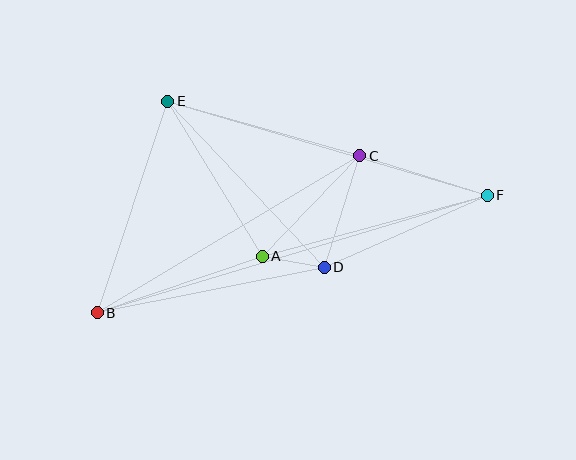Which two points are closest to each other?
Points A and D are closest to each other.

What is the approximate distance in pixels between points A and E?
The distance between A and E is approximately 181 pixels.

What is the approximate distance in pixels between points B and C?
The distance between B and C is approximately 306 pixels.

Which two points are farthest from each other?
Points B and F are farthest from each other.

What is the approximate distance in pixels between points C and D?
The distance between C and D is approximately 117 pixels.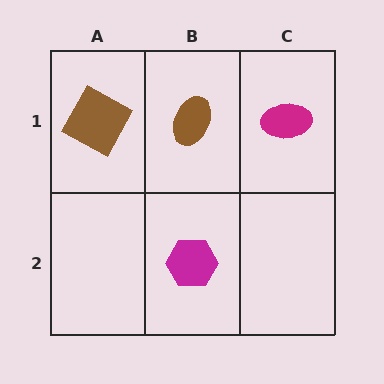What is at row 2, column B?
A magenta hexagon.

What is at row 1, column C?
A magenta ellipse.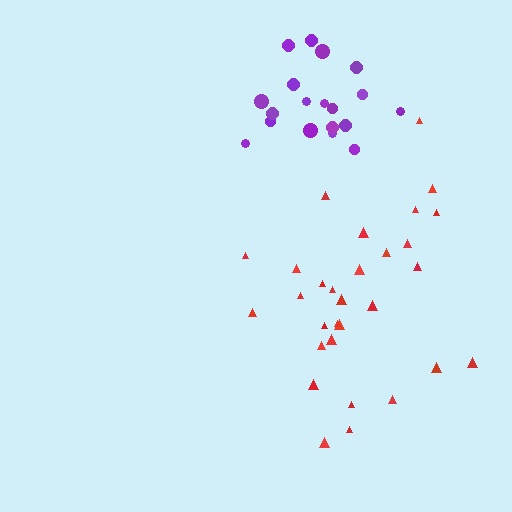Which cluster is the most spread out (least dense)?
Red.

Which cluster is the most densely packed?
Purple.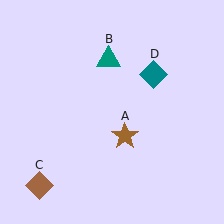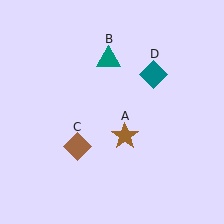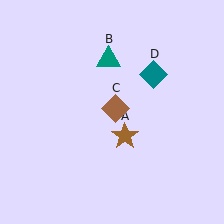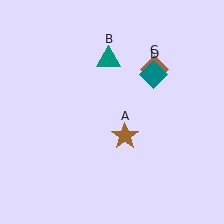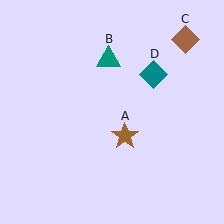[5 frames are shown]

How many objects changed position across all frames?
1 object changed position: brown diamond (object C).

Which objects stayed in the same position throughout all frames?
Brown star (object A) and teal triangle (object B) and teal diamond (object D) remained stationary.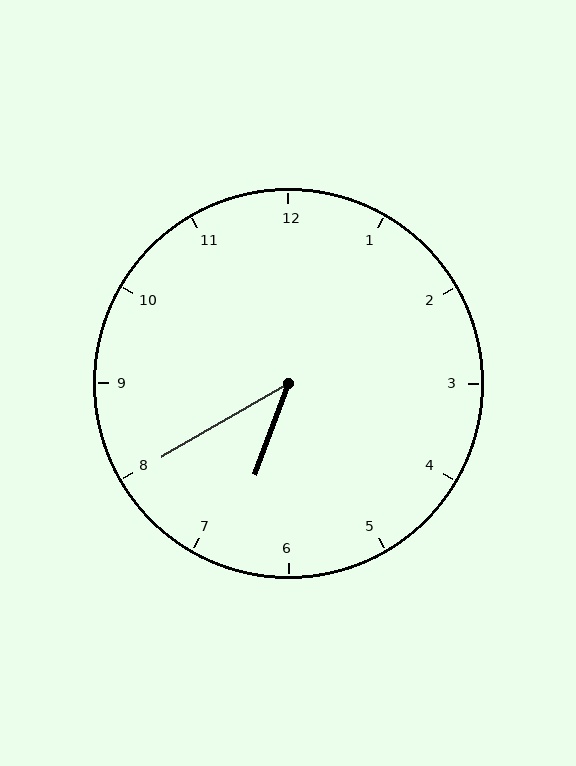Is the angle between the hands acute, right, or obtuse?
It is acute.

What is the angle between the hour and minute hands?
Approximately 40 degrees.